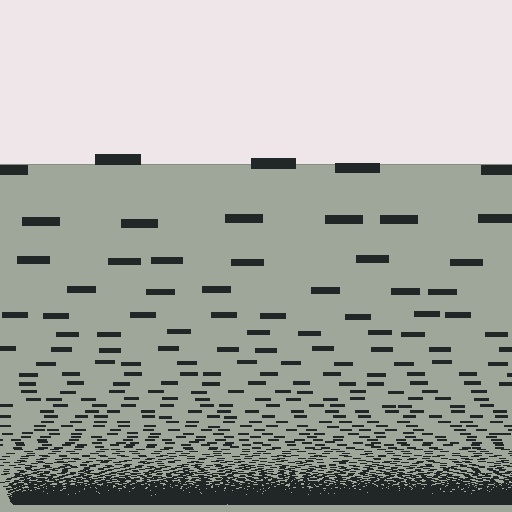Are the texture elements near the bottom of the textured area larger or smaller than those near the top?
Smaller. The gradient is inverted — elements near the bottom are smaller and denser.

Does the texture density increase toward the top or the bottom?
Density increases toward the bottom.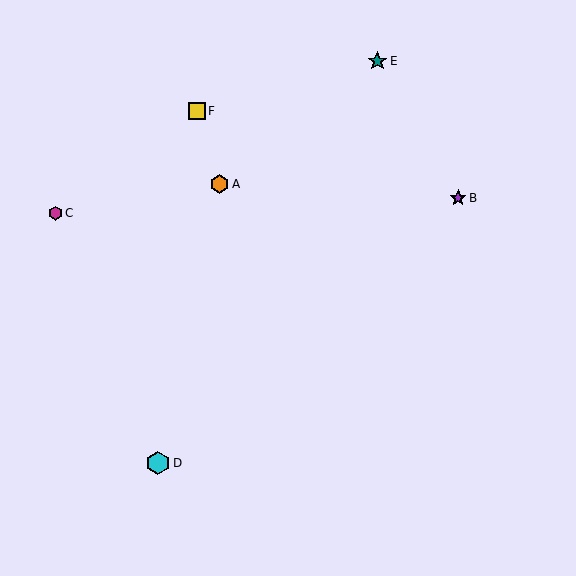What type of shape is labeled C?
Shape C is a magenta hexagon.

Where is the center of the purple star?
The center of the purple star is at (458, 198).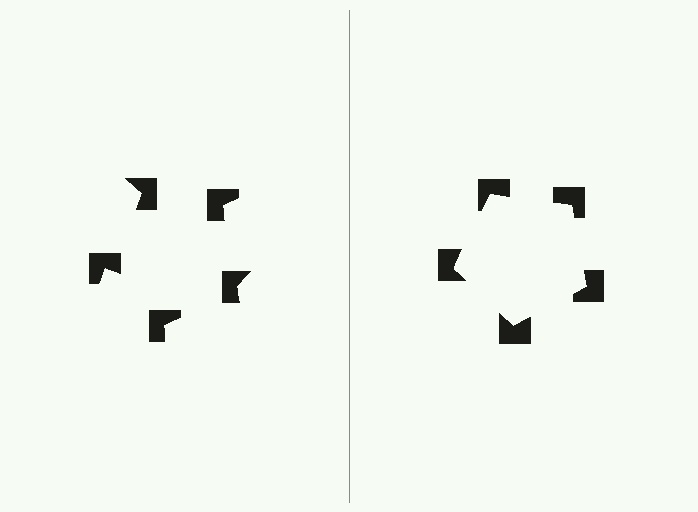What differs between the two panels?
The notched squares are positioned identically on both sides; only the wedge orientations differ. On the right they align to a pentagon; on the left they are misaligned.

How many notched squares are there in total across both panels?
10 — 5 on each side.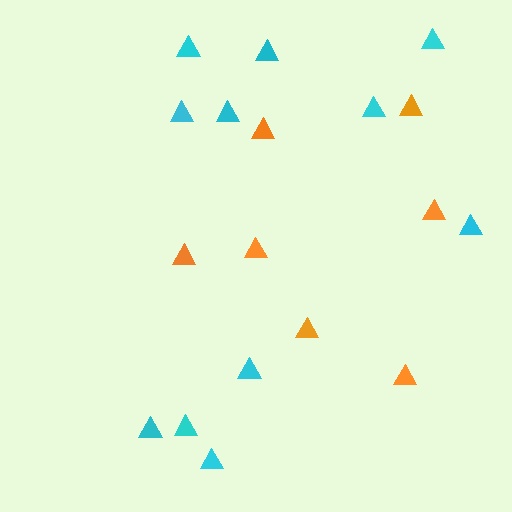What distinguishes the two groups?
There are 2 groups: one group of orange triangles (7) and one group of cyan triangles (11).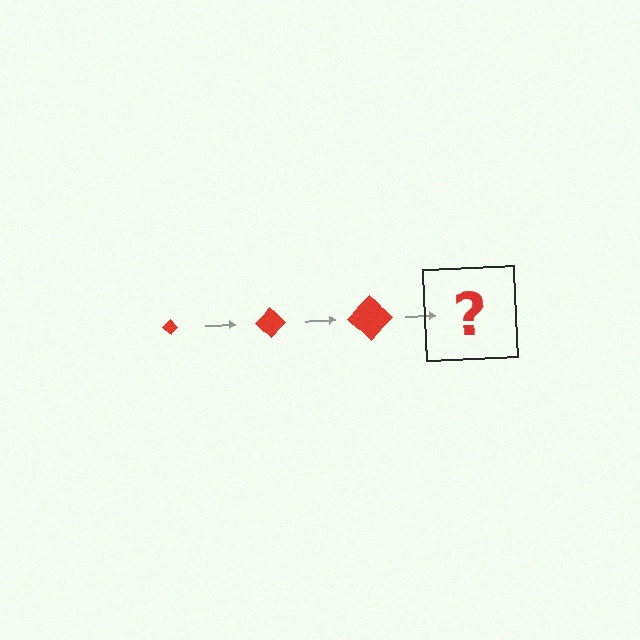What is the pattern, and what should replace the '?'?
The pattern is that the diamond gets progressively larger each step. The '?' should be a red diamond, larger than the previous one.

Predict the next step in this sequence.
The next step is a red diamond, larger than the previous one.